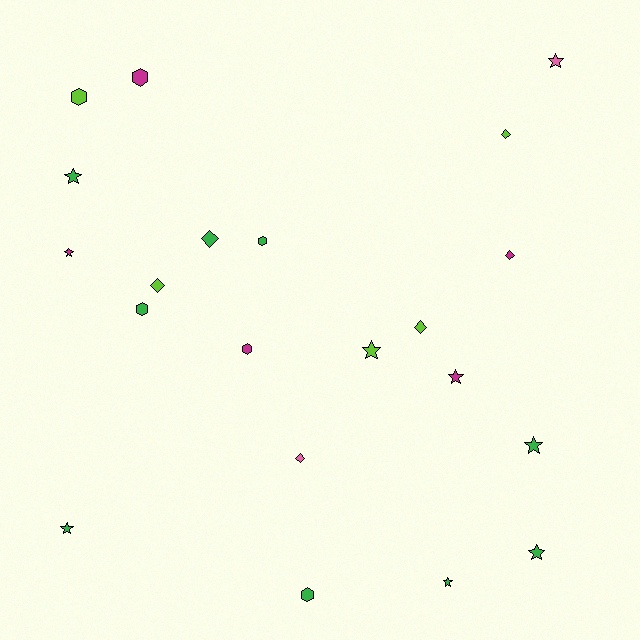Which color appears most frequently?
Green, with 9 objects.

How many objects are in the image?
There are 21 objects.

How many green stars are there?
There are 5 green stars.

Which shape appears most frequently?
Star, with 9 objects.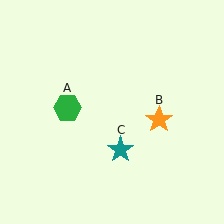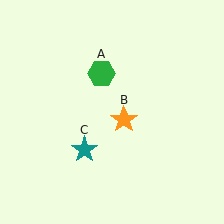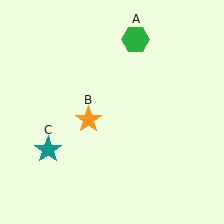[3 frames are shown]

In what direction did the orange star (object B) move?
The orange star (object B) moved left.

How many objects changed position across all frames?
3 objects changed position: green hexagon (object A), orange star (object B), teal star (object C).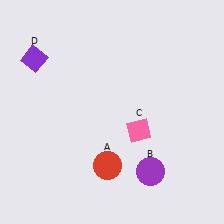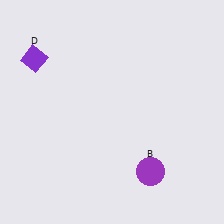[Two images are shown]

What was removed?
The red circle (A), the pink diamond (C) were removed in Image 2.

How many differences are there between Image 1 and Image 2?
There are 2 differences between the two images.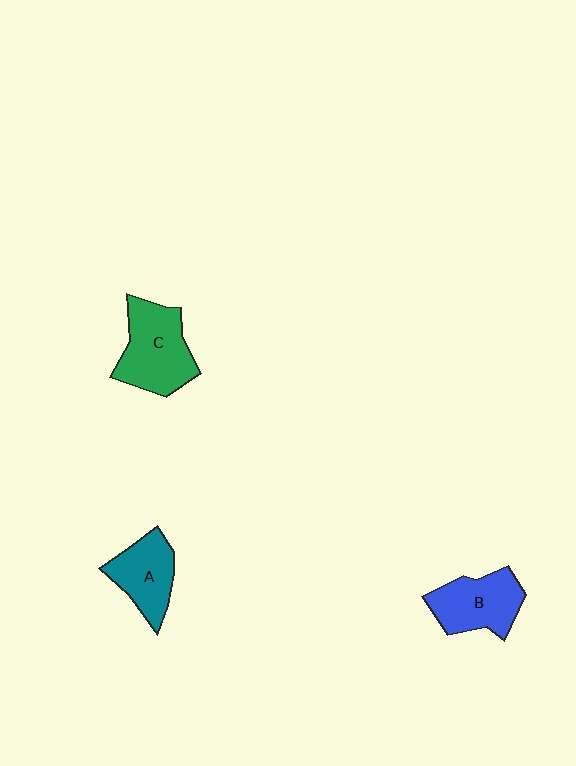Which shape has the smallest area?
Shape A (teal).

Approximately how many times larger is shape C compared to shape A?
Approximately 1.3 times.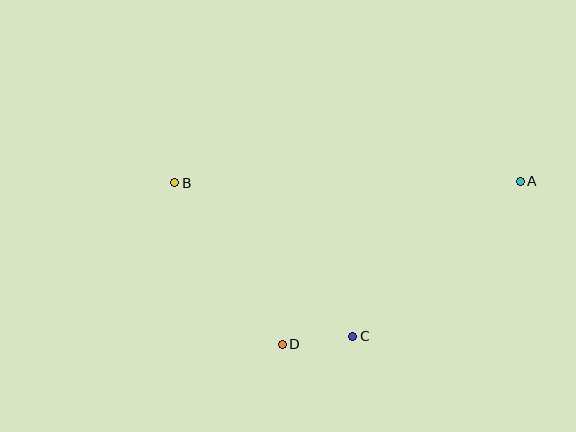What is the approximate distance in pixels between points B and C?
The distance between B and C is approximately 235 pixels.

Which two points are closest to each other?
Points C and D are closest to each other.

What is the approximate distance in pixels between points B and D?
The distance between B and D is approximately 194 pixels.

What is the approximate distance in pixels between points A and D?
The distance between A and D is approximately 288 pixels.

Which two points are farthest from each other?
Points A and B are farthest from each other.